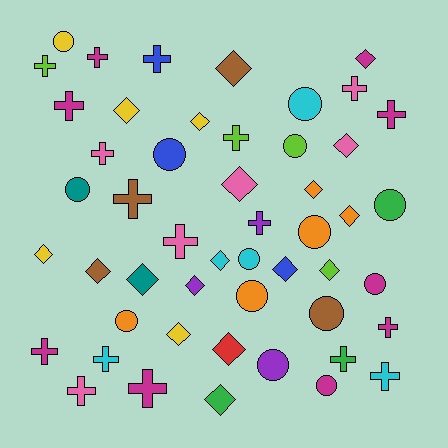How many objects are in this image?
There are 50 objects.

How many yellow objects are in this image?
There are 5 yellow objects.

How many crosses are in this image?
There are 18 crosses.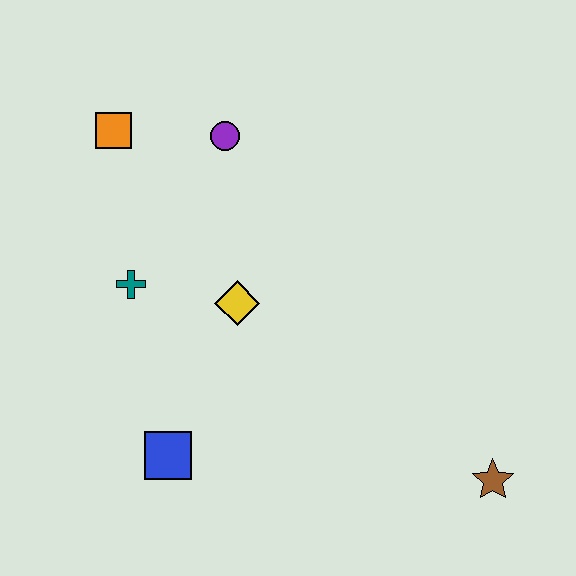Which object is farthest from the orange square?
The brown star is farthest from the orange square.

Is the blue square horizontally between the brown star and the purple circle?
No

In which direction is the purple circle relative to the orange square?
The purple circle is to the right of the orange square.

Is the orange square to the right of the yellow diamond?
No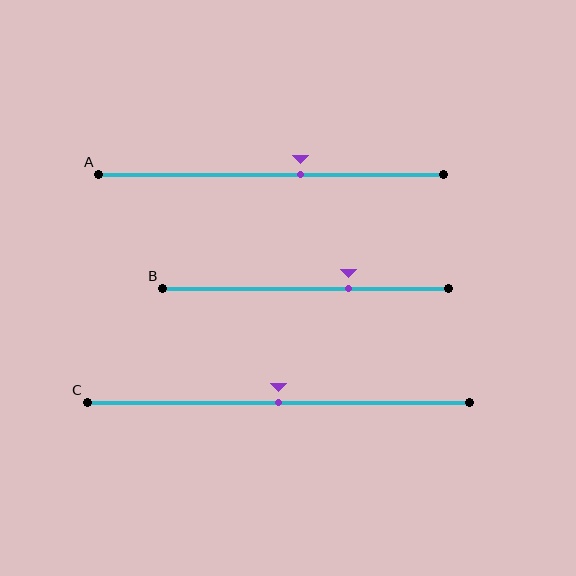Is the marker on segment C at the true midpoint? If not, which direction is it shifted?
Yes, the marker on segment C is at the true midpoint.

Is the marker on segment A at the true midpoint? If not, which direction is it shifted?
No, the marker on segment A is shifted to the right by about 8% of the segment length.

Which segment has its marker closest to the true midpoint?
Segment C has its marker closest to the true midpoint.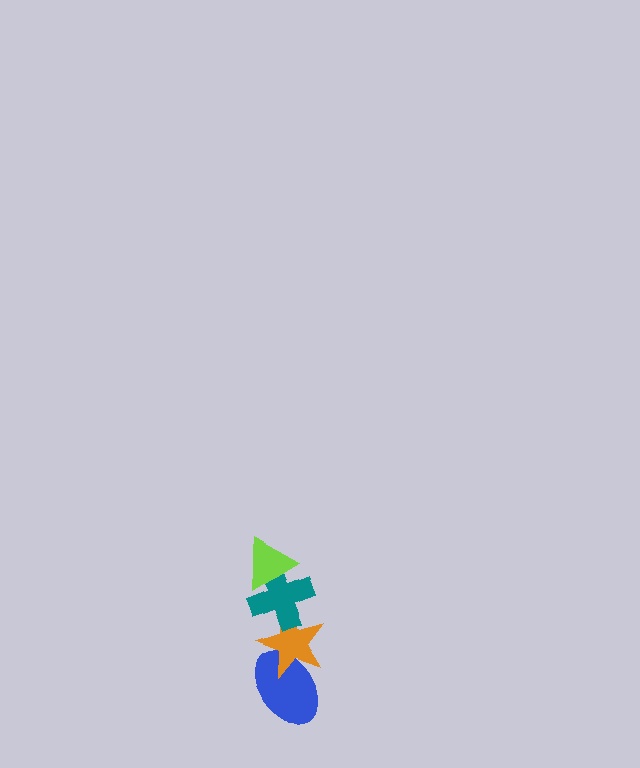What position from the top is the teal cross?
The teal cross is 2nd from the top.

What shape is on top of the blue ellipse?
The orange star is on top of the blue ellipse.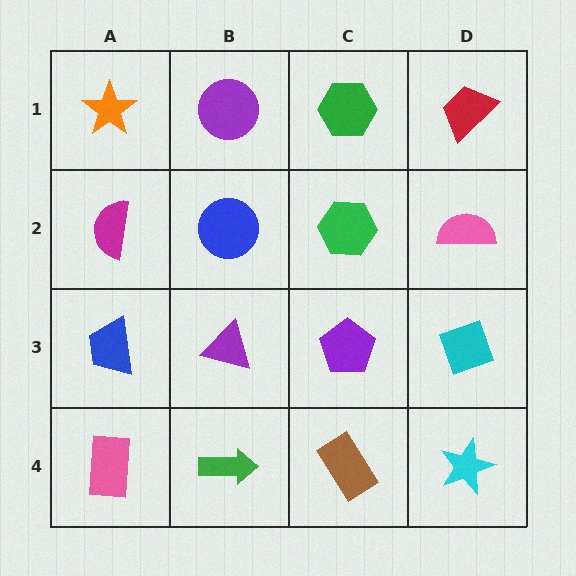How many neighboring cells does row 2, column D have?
3.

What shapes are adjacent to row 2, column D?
A red trapezoid (row 1, column D), a cyan diamond (row 3, column D), a green hexagon (row 2, column C).